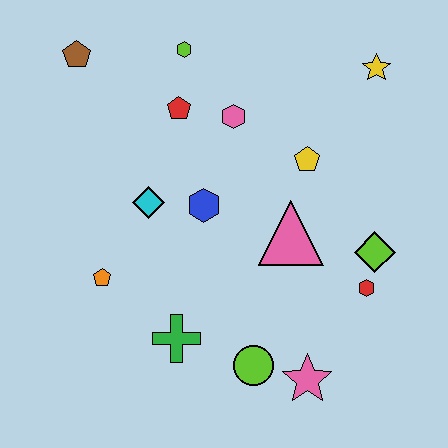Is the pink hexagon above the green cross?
Yes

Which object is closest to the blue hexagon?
The cyan diamond is closest to the blue hexagon.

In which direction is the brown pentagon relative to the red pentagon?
The brown pentagon is to the left of the red pentagon.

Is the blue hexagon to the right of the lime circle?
No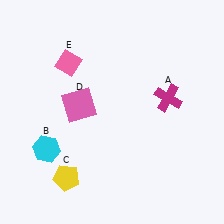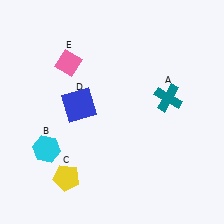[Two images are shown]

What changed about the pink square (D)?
In Image 1, D is pink. In Image 2, it changed to blue.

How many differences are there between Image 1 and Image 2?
There are 2 differences between the two images.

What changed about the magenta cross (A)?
In Image 1, A is magenta. In Image 2, it changed to teal.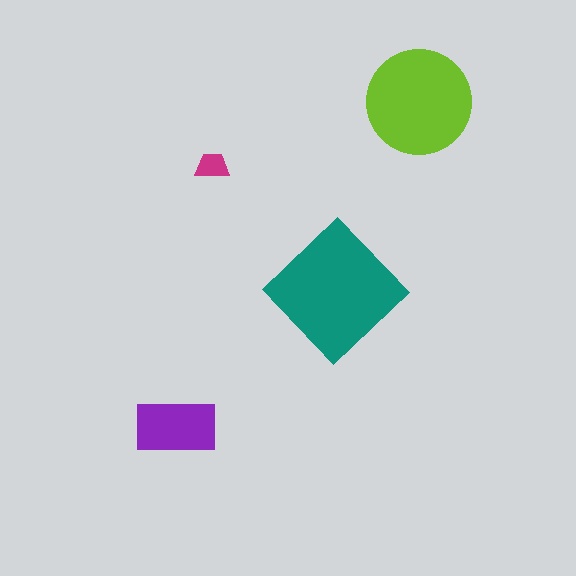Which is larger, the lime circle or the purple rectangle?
The lime circle.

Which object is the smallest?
The magenta trapezoid.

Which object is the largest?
The teal diamond.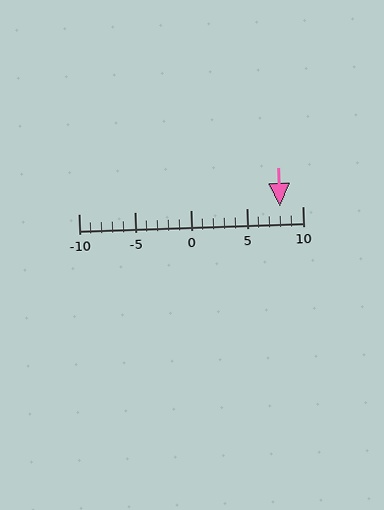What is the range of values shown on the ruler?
The ruler shows values from -10 to 10.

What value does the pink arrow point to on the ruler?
The pink arrow points to approximately 8.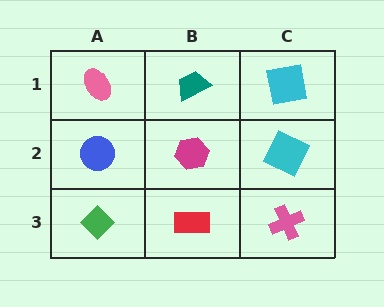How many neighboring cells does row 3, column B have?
3.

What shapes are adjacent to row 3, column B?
A magenta hexagon (row 2, column B), a green diamond (row 3, column A), a pink cross (row 3, column C).